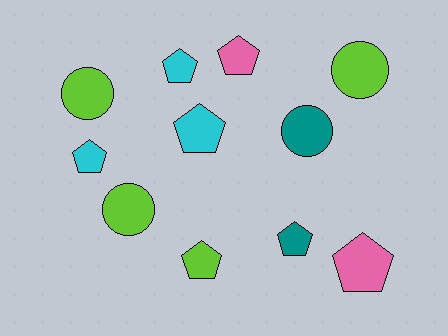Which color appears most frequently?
Lime, with 4 objects.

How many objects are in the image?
There are 11 objects.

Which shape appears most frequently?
Pentagon, with 7 objects.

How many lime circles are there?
There are 3 lime circles.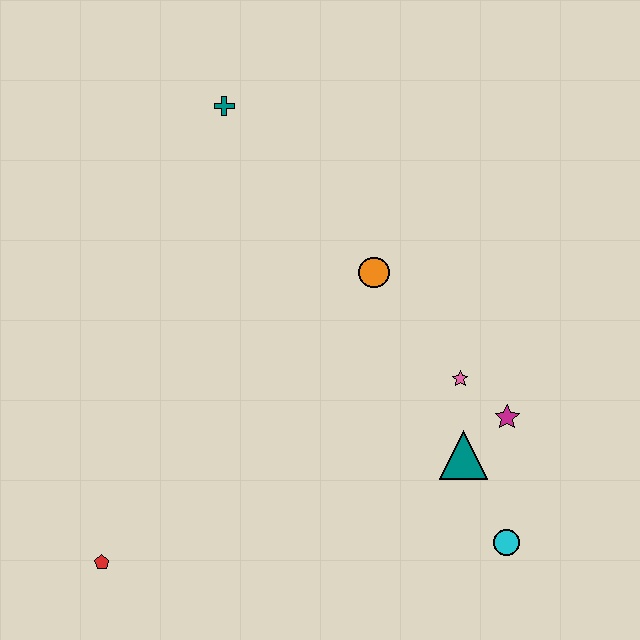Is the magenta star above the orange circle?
No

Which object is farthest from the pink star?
The red pentagon is farthest from the pink star.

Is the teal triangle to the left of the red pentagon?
No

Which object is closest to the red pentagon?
The teal triangle is closest to the red pentagon.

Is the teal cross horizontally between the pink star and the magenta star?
No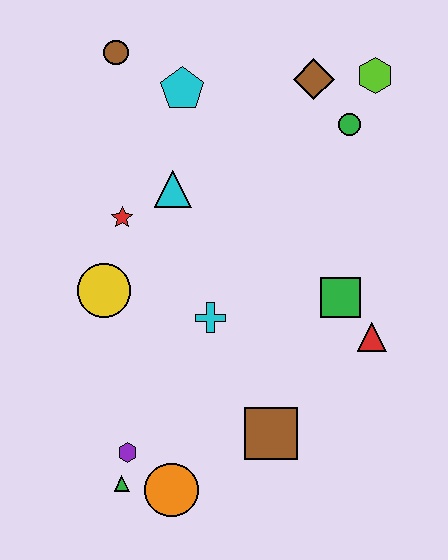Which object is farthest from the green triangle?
The lime hexagon is farthest from the green triangle.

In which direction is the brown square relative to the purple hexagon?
The brown square is to the right of the purple hexagon.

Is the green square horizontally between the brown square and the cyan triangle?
No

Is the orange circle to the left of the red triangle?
Yes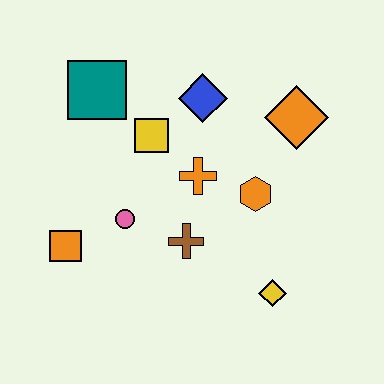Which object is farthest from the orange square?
The orange diamond is farthest from the orange square.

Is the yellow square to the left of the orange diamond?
Yes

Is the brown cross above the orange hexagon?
No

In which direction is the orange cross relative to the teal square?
The orange cross is to the right of the teal square.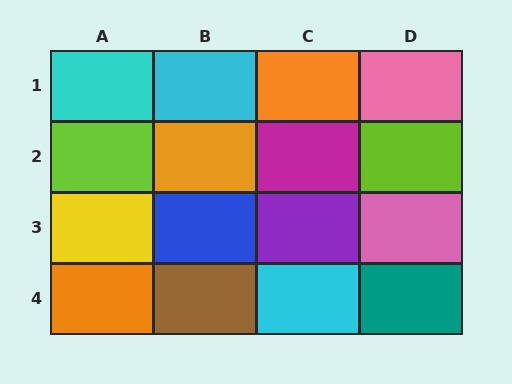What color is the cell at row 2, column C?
Magenta.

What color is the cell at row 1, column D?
Pink.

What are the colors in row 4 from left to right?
Orange, brown, cyan, teal.